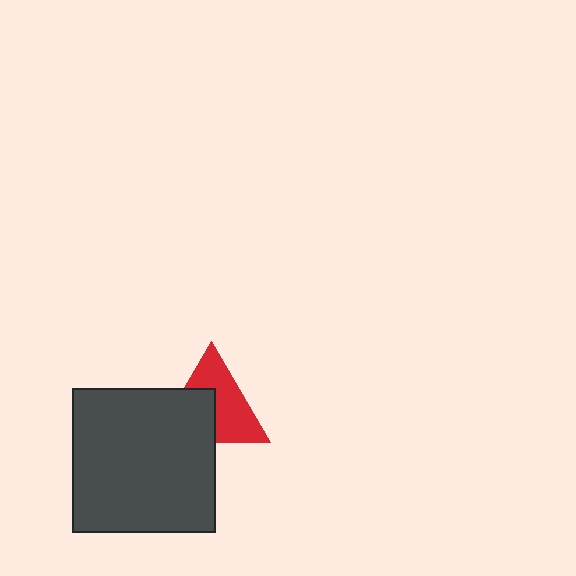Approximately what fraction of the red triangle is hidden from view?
Roughly 43% of the red triangle is hidden behind the dark gray square.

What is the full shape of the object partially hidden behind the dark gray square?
The partially hidden object is a red triangle.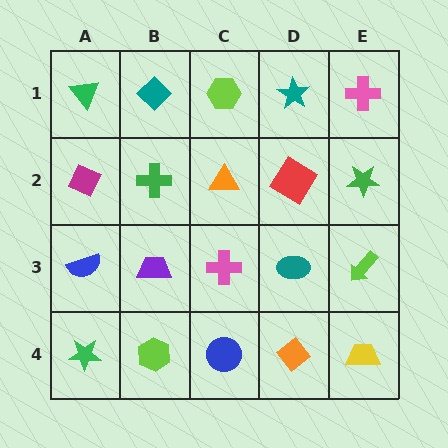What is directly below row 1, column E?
A green star.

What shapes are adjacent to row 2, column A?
A green triangle (row 1, column A), a blue semicircle (row 3, column A), a green cross (row 2, column B).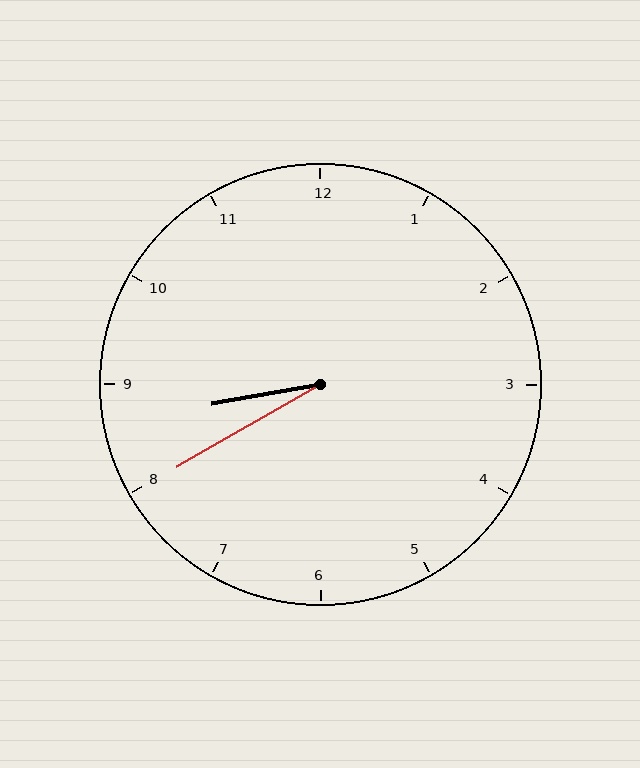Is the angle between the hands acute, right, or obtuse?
It is acute.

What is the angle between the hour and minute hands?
Approximately 20 degrees.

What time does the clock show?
8:40.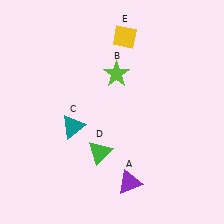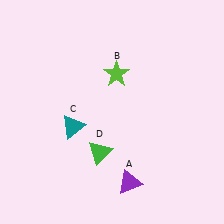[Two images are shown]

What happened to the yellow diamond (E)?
The yellow diamond (E) was removed in Image 2. It was in the top-right area of Image 1.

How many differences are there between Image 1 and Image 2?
There is 1 difference between the two images.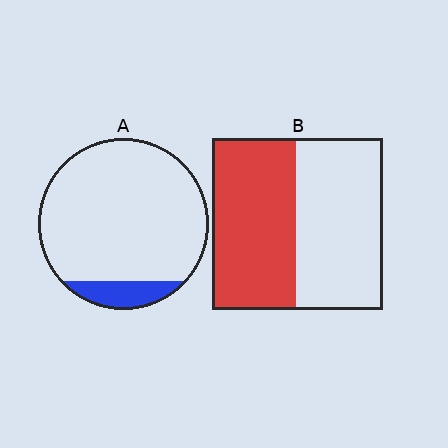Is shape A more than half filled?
No.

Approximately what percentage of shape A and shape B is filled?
A is approximately 10% and B is approximately 50%.